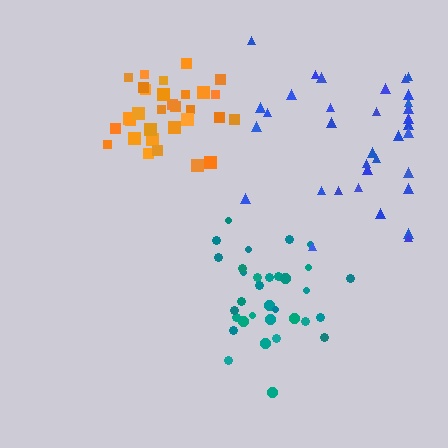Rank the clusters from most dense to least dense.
orange, teal, blue.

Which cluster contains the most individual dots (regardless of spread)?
Blue (34).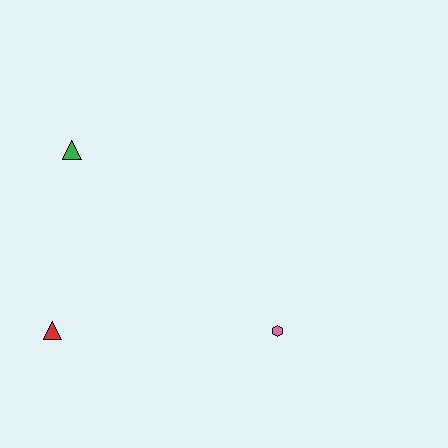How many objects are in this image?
There are 3 objects.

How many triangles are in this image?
There are 2 triangles.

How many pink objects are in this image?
There is 1 pink object.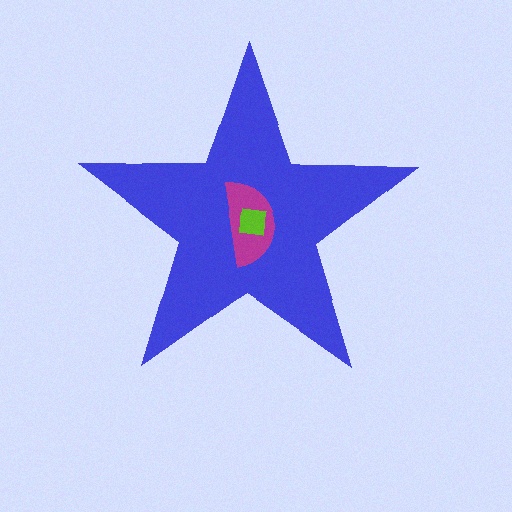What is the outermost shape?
The blue star.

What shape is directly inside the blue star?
The magenta semicircle.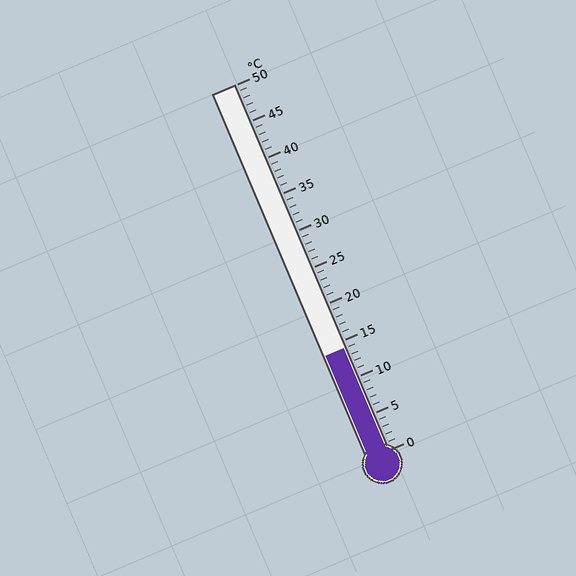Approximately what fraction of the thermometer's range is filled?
The thermometer is filled to approximately 30% of its range.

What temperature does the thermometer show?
The thermometer shows approximately 14°C.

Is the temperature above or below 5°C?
The temperature is above 5°C.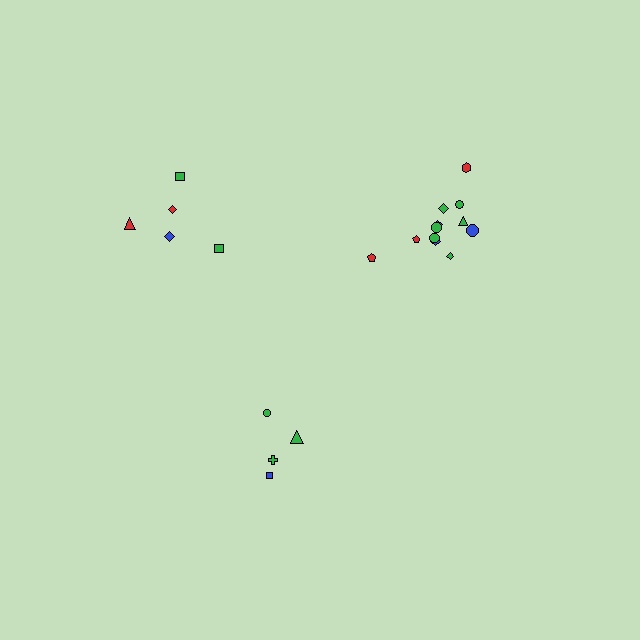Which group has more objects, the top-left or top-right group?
The top-right group.